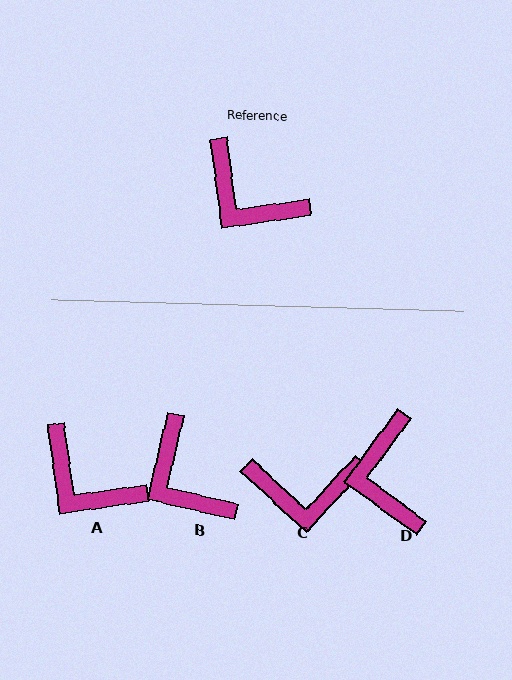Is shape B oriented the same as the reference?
No, it is off by about 21 degrees.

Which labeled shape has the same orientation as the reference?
A.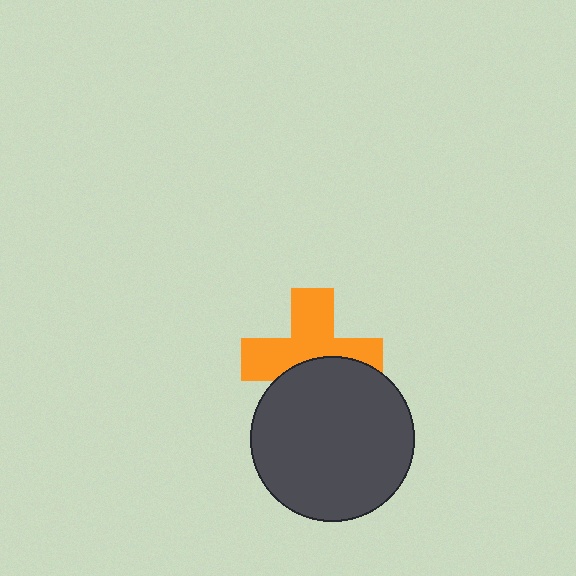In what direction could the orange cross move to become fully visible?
The orange cross could move up. That would shift it out from behind the dark gray circle entirely.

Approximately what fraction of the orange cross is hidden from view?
Roughly 39% of the orange cross is hidden behind the dark gray circle.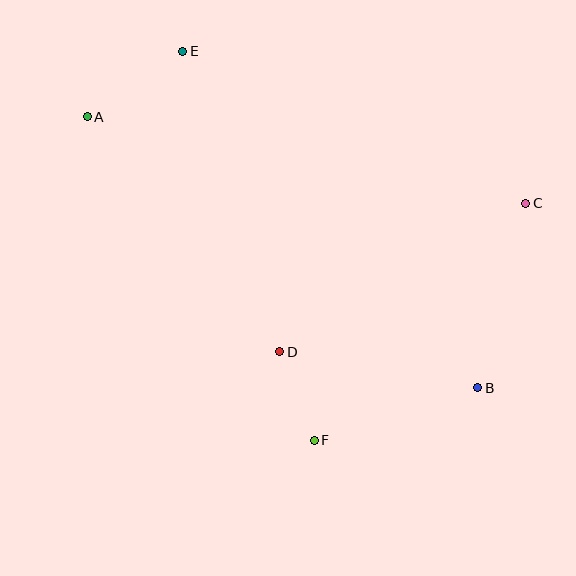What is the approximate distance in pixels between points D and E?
The distance between D and E is approximately 315 pixels.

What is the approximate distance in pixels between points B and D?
The distance between B and D is approximately 201 pixels.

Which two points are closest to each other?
Points D and F are closest to each other.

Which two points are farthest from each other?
Points A and B are farthest from each other.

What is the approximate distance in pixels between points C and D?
The distance between C and D is approximately 287 pixels.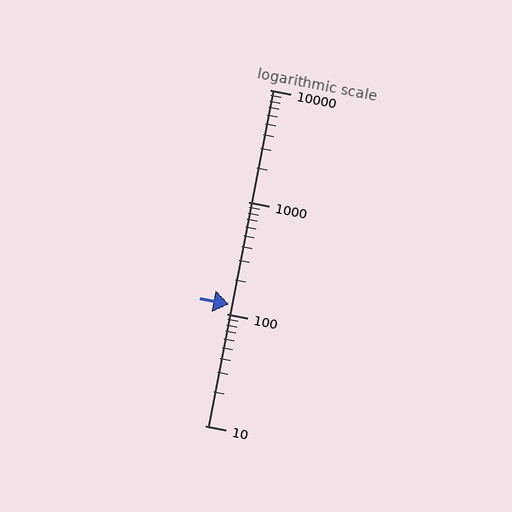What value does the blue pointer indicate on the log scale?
The pointer indicates approximately 120.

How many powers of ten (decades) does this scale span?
The scale spans 3 decades, from 10 to 10000.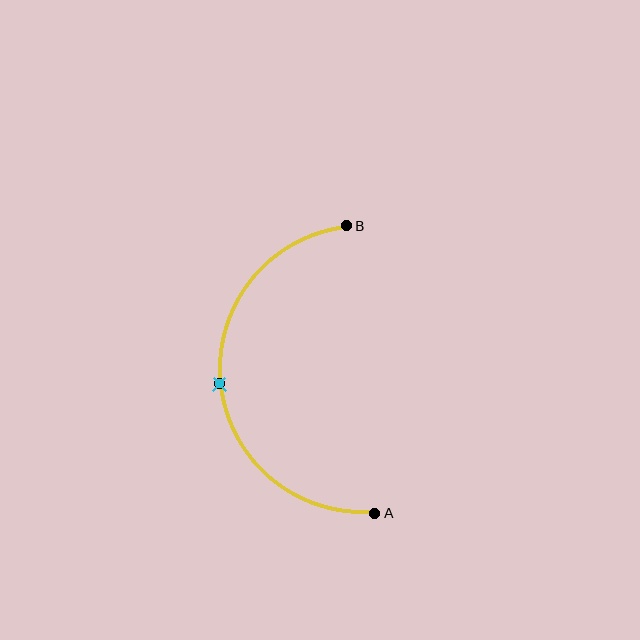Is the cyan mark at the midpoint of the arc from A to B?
Yes. The cyan mark lies on the arc at equal arc-length from both A and B — it is the arc midpoint.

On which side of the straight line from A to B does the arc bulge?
The arc bulges to the left of the straight line connecting A and B.